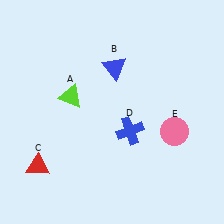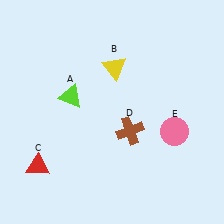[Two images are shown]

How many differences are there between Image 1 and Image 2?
There are 2 differences between the two images.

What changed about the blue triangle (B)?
In Image 1, B is blue. In Image 2, it changed to yellow.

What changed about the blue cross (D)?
In Image 1, D is blue. In Image 2, it changed to brown.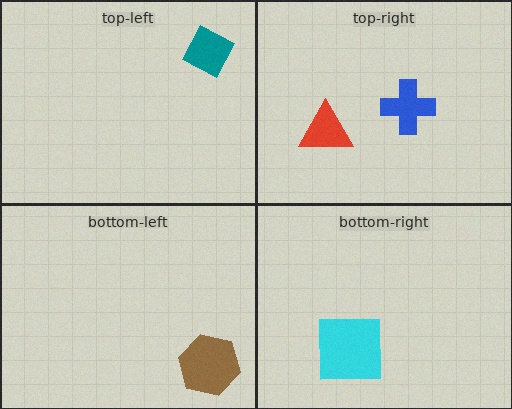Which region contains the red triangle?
The top-right region.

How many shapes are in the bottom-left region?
1.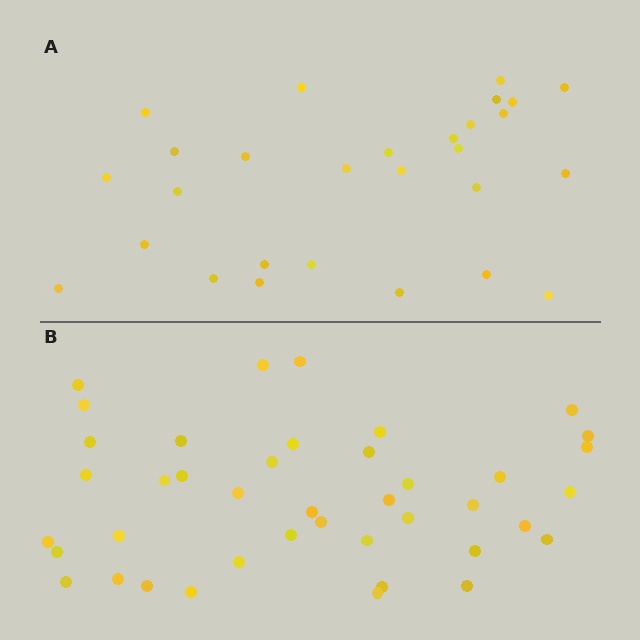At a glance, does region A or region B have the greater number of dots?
Region B (the bottom region) has more dots.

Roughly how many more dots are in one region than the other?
Region B has approximately 15 more dots than region A.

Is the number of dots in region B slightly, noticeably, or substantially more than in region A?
Region B has substantially more. The ratio is roughly 1.5 to 1.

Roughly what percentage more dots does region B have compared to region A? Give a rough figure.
About 45% more.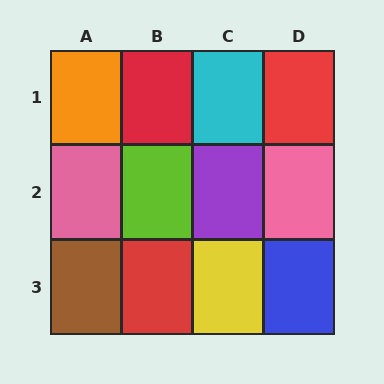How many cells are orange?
1 cell is orange.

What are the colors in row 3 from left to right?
Brown, red, yellow, blue.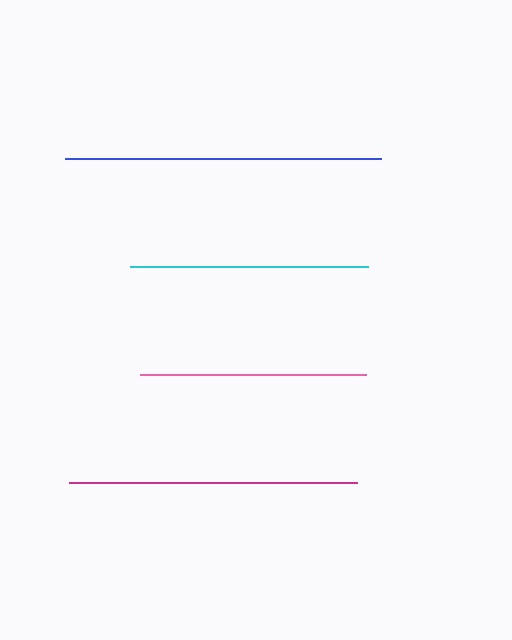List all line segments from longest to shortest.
From longest to shortest: blue, magenta, cyan, pink.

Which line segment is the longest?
The blue line is the longest at approximately 316 pixels.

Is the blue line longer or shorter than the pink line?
The blue line is longer than the pink line.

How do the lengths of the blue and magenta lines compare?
The blue and magenta lines are approximately the same length.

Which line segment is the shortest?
The pink line is the shortest at approximately 225 pixels.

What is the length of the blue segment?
The blue segment is approximately 316 pixels long.